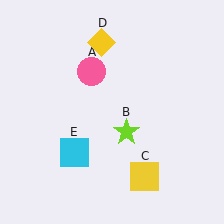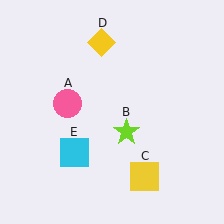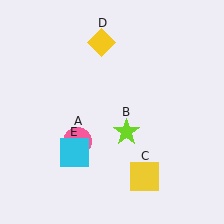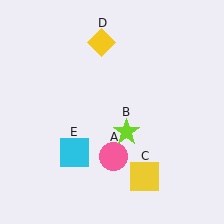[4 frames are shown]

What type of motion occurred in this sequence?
The pink circle (object A) rotated counterclockwise around the center of the scene.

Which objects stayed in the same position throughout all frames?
Lime star (object B) and yellow square (object C) and yellow diamond (object D) and cyan square (object E) remained stationary.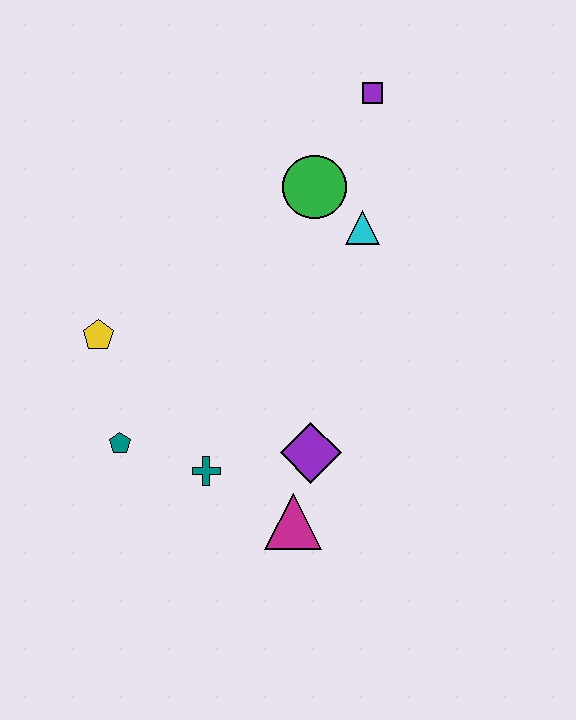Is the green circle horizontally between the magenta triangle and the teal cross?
No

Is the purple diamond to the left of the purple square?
Yes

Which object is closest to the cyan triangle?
The green circle is closest to the cyan triangle.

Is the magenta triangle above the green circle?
No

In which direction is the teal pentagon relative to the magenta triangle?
The teal pentagon is to the left of the magenta triangle.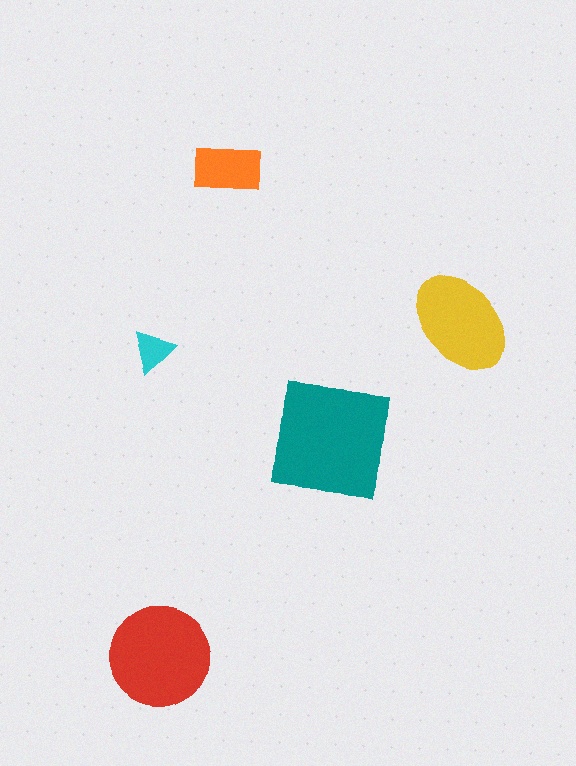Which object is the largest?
The teal square.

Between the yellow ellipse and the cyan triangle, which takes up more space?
The yellow ellipse.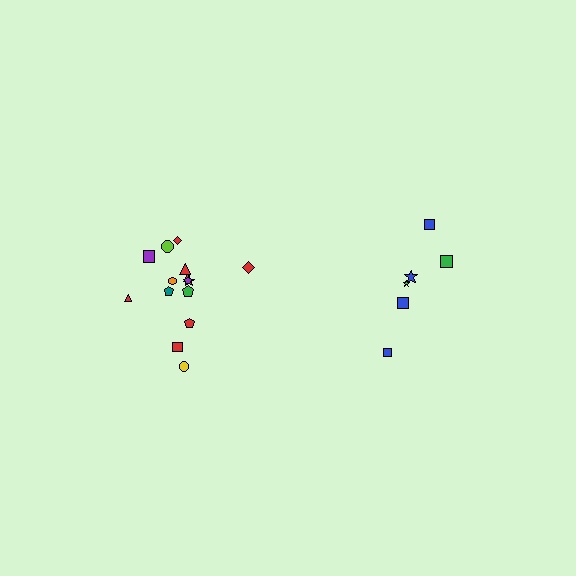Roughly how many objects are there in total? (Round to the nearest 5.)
Roughly 20 objects in total.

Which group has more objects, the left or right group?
The left group.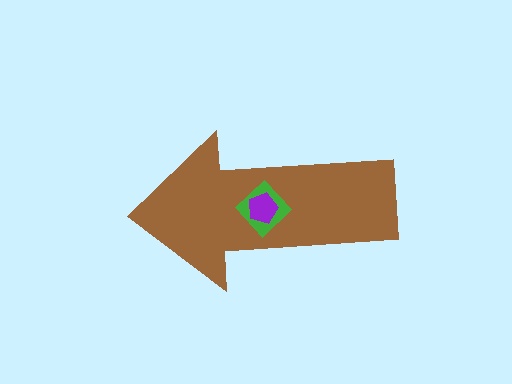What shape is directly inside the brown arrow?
The green diamond.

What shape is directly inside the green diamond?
The purple pentagon.